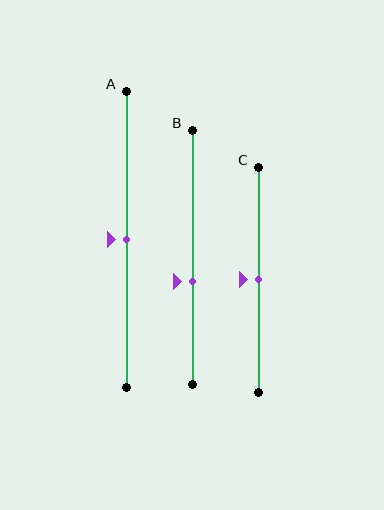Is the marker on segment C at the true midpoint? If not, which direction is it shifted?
Yes, the marker on segment C is at the true midpoint.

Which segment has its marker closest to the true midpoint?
Segment A has its marker closest to the true midpoint.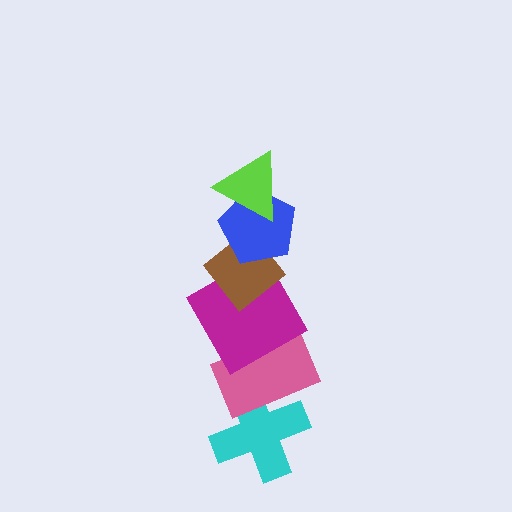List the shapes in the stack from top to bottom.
From top to bottom: the lime triangle, the blue pentagon, the brown diamond, the magenta square, the pink rectangle, the cyan cross.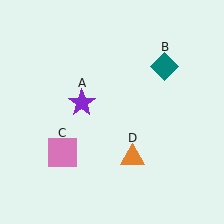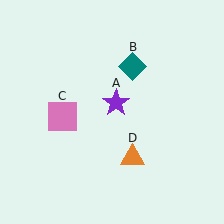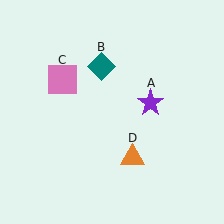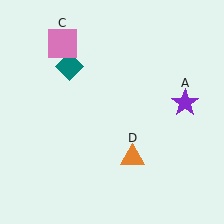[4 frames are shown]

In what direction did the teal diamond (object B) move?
The teal diamond (object B) moved left.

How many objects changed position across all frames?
3 objects changed position: purple star (object A), teal diamond (object B), pink square (object C).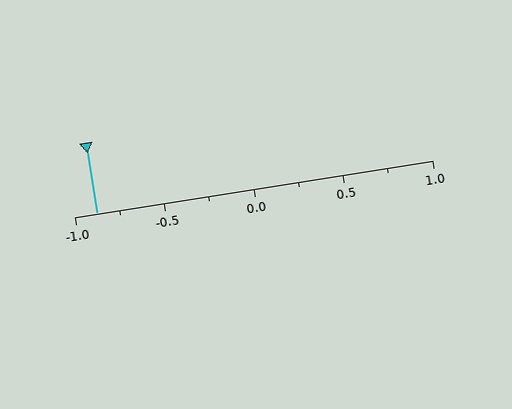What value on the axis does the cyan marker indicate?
The marker indicates approximately -0.88.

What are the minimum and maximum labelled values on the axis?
The axis runs from -1.0 to 1.0.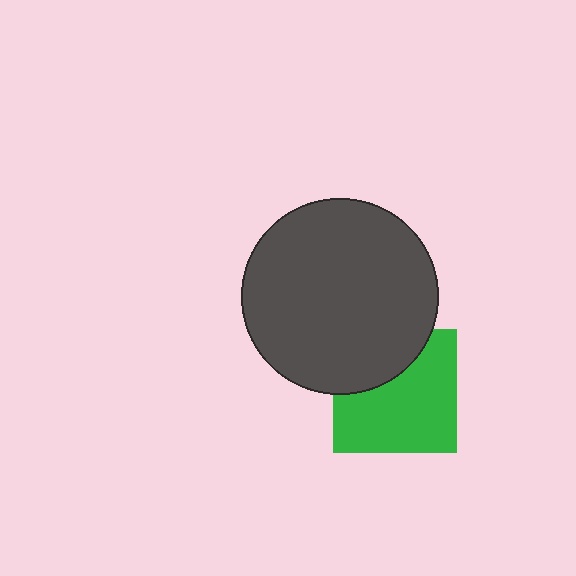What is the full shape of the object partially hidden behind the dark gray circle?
The partially hidden object is a green square.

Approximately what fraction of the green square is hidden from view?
Roughly 32% of the green square is hidden behind the dark gray circle.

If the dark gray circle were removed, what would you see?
You would see the complete green square.